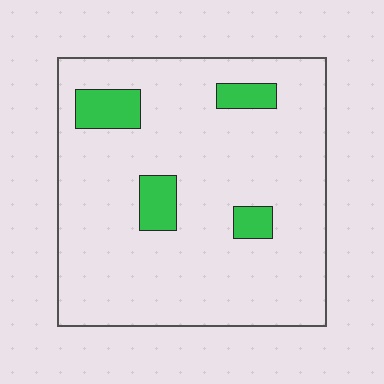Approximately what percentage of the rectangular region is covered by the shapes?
Approximately 10%.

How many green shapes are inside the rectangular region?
4.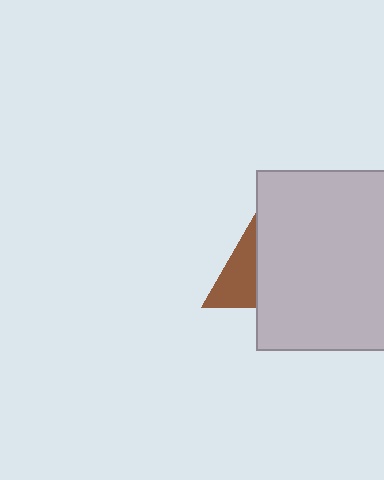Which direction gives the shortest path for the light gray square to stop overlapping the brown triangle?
Moving right gives the shortest separation.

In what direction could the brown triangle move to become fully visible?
The brown triangle could move left. That would shift it out from behind the light gray square entirely.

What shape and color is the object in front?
The object in front is a light gray square.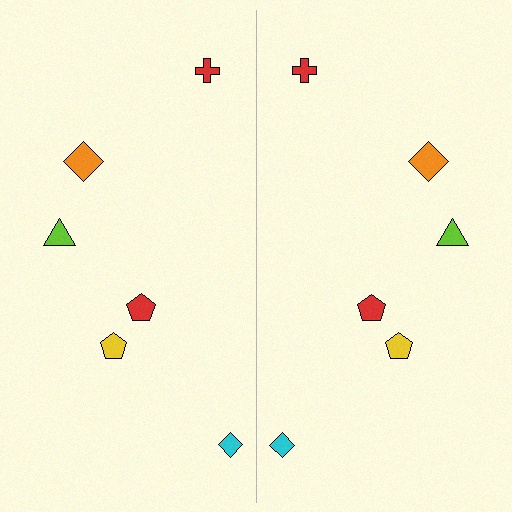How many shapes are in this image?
There are 12 shapes in this image.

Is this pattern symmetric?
Yes, this pattern has bilateral (reflection) symmetry.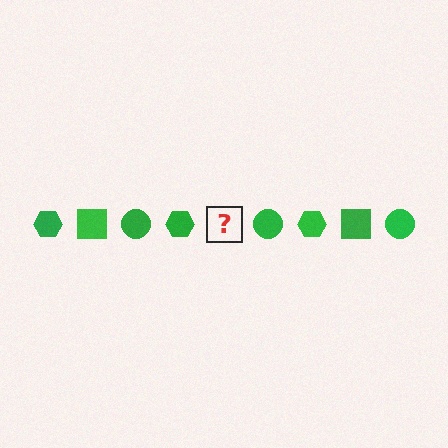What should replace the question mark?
The question mark should be replaced with a green square.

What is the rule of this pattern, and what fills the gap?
The rule is that the pattern cycles through hexagon, square, circle shapes in green. The gap should be filled with a green square.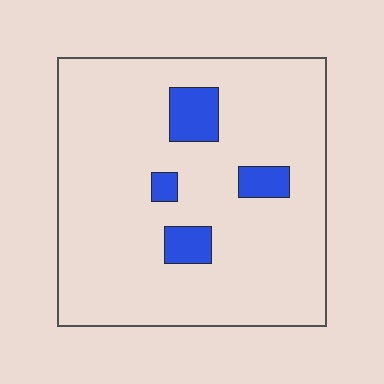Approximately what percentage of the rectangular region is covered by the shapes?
Approximately 10%.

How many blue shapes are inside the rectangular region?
4.